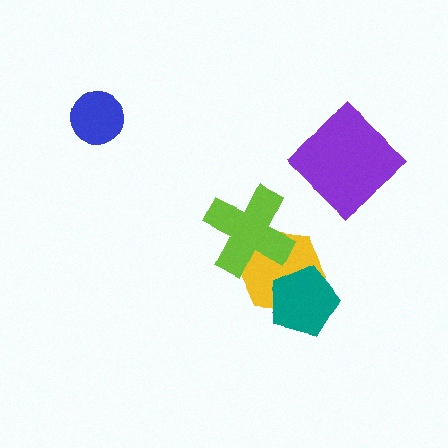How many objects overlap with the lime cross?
1 object overlaps with the lime cross.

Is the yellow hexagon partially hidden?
Yes, it is partially covered by another shape.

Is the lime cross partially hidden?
No, no other shape covers it.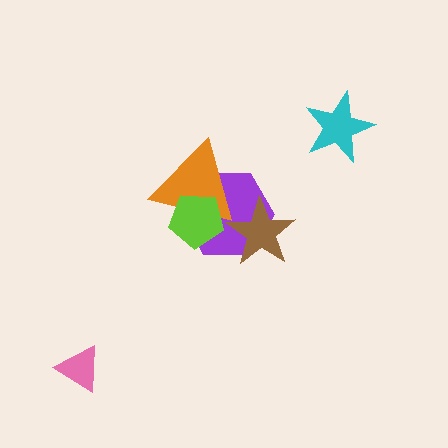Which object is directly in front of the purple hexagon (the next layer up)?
The orange triangle is directly in front of the purple hexagon.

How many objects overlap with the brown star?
1 object overlaps with the brown star.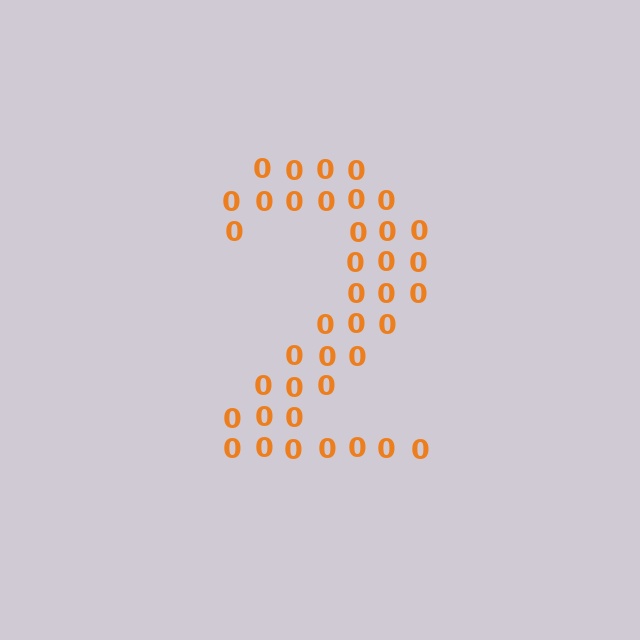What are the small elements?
The small elements are digit 0's.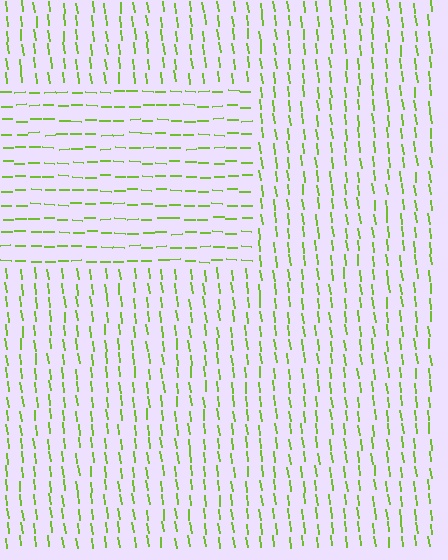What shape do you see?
I see a rectangle.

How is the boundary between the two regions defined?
The boundary is defined purely by a change in line orientation (approximately 83 degrees difference). All lines are the same color and thickness.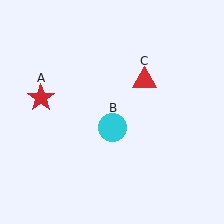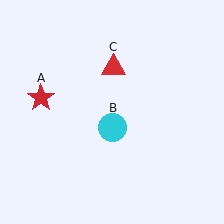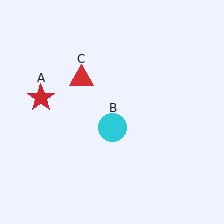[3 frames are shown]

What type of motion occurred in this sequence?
The red triangle (object C) rotated counterclockwise around the center of the scene.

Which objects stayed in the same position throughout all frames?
Red star (object A) and cyan circle (object B) remained stationary.